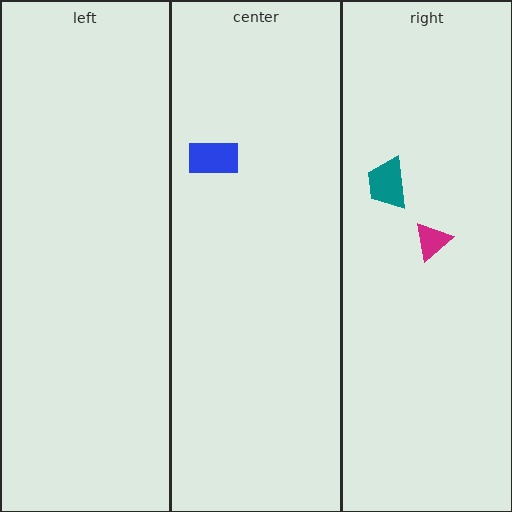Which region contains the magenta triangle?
The right region.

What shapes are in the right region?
The magenta triangle, the teal trapezoid.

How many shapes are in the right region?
2.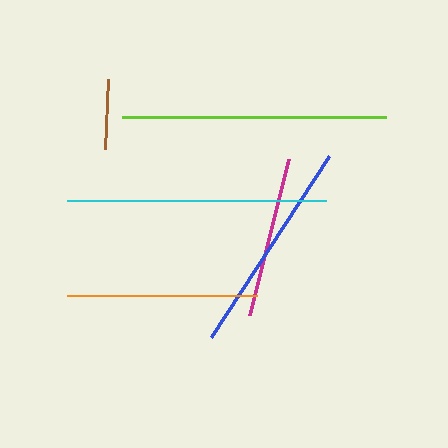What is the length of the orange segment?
The orange segment is approximately 191 pixels long.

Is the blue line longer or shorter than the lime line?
The lime line is longer than the blue line.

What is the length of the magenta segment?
The magenta segment is approximately 161 pixels long.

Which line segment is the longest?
The lime line is the longest at approximately 264 pixels.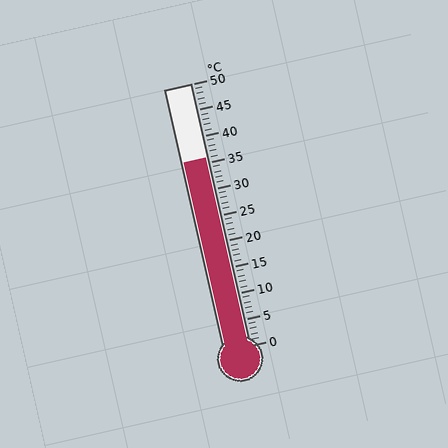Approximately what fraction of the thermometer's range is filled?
The thermometer is filled to approximately 70% of its range.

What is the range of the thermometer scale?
The thermometer scale ranges from 0°C to 50°C.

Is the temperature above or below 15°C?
The temperature is above 15°C.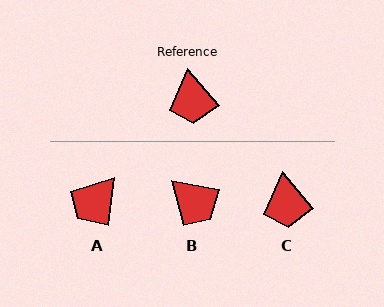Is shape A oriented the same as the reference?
No, it is off by about 49 degrees.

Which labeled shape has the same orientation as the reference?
C.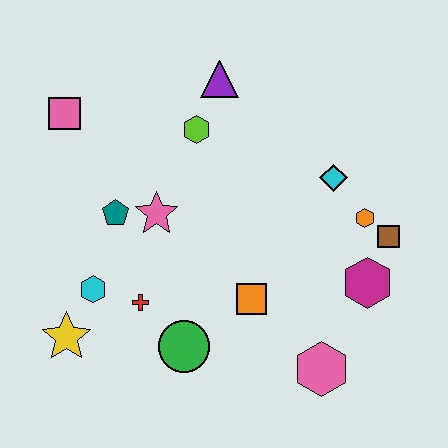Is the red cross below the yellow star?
No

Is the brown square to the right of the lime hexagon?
Yes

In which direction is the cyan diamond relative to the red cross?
The cyan diamond is to the right of the red cross.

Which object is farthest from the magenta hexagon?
The pink square is farthest from the magenta hexagon.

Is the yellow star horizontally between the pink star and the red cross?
No